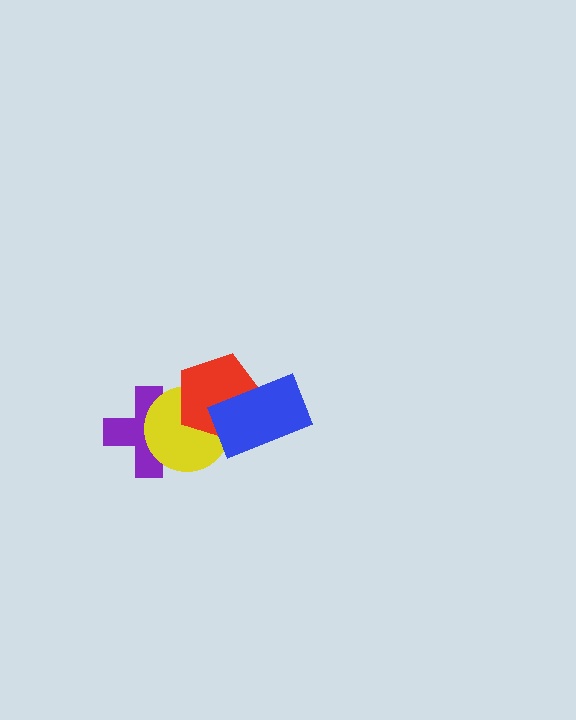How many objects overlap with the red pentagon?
3 objects overlap with the red pentagon.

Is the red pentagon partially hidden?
Yes, it is partially covered by another shape.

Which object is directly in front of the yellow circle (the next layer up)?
The red pentagon is directly in front of the yellow circle.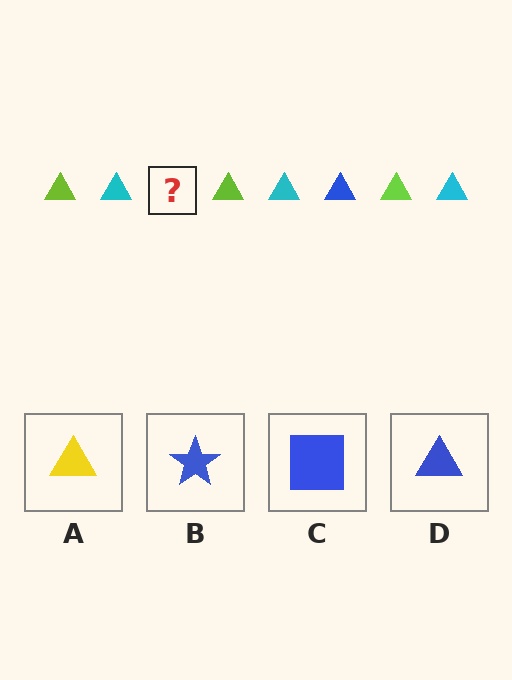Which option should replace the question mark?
Option D.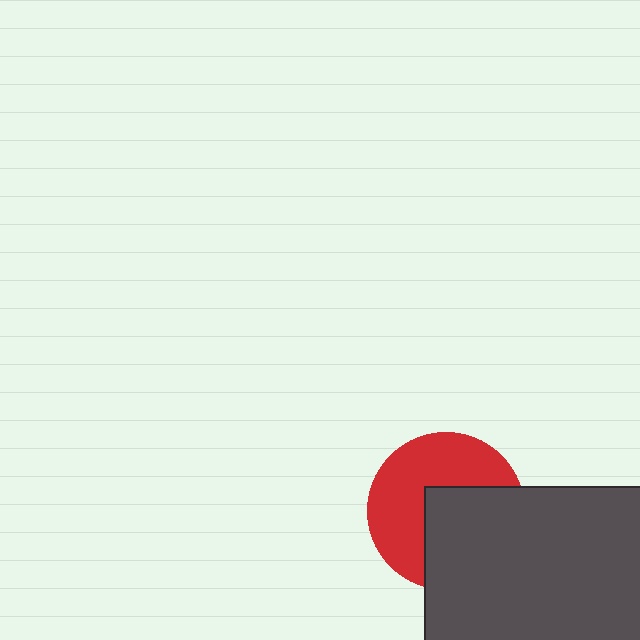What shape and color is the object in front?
The object in front is a dark gray square.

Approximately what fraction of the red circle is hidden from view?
Roughly 47% of the red circle is hidden behind the dark gray square.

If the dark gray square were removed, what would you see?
You would see the complete red circle.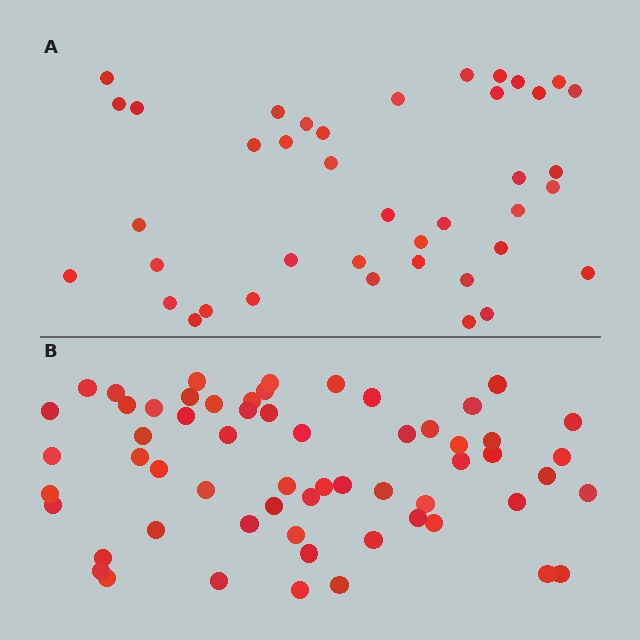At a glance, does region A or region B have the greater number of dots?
Region B (the bottom region) has more dots.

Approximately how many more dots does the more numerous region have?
Region B has approximately 20 more dots than region A.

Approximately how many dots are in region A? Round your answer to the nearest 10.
About 40 dots.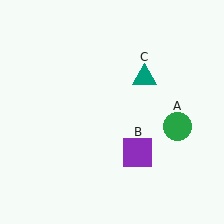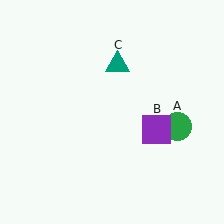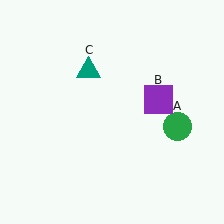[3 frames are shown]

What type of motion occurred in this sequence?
The purple square (object B), teal triangle (object C) rotated counterclockwise around the center of the scene.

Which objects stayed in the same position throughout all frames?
Green circle (object A) remained stationary.